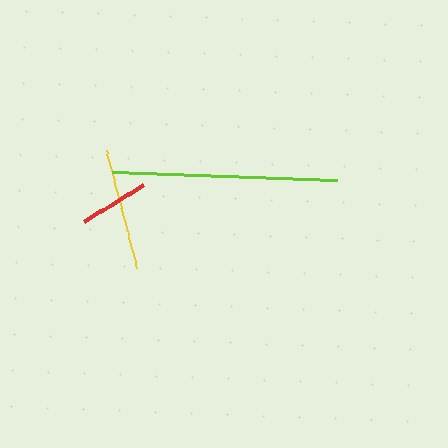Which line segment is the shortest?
The red line is the shortest at approximately 70 pixels.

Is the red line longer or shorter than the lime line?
The lime line is longer than the red line.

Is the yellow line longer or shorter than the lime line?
The lime line is longer than the yellow line.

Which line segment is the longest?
The lime line is the longest at approximately 226 pixels.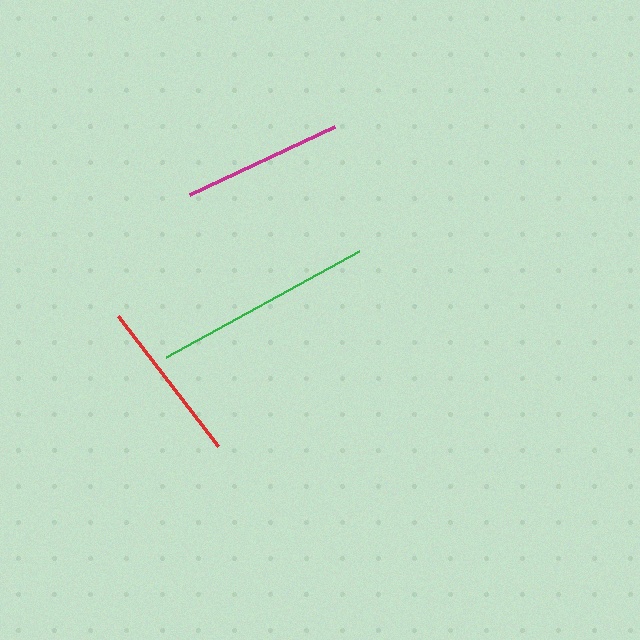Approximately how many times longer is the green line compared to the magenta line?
The green line is approximately 1.4 times the length of the magenta line.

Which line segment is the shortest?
The magenta line is the shortest at approximately 160 pixels.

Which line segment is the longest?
The green line is the longest at approximately 220 pixels.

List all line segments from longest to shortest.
From longest to shortest: green, red, magenta.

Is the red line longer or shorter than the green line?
The green line is longer than the red line.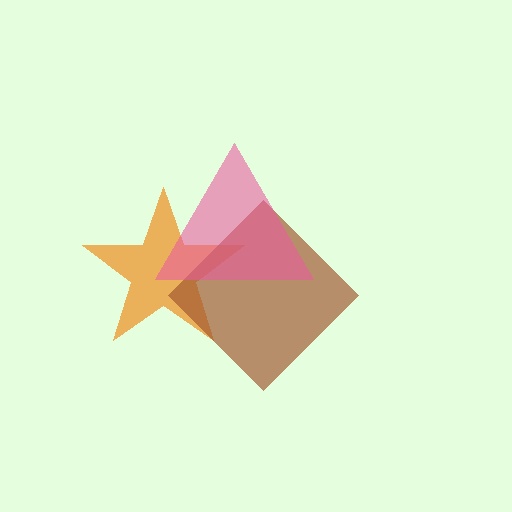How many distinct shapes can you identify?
There are 3 distinct shapes: an orange star, a brown diamond, a pink triangle.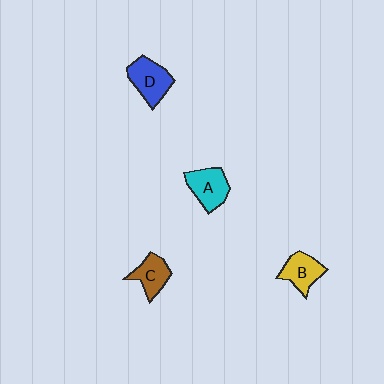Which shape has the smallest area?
Shape C (brown).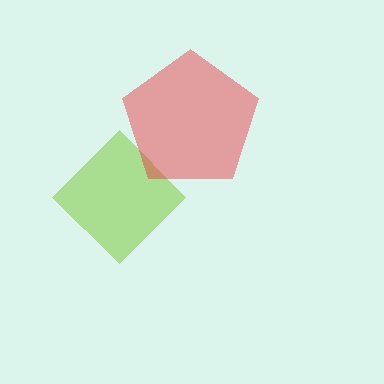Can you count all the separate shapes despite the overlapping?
Yes, there are 2 separate shapes.